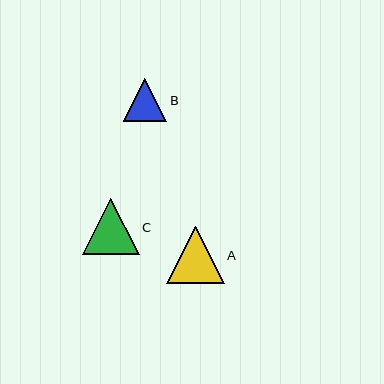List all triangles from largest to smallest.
From largest to smallest: A, C, B.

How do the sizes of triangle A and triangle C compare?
Triangle A and triangle C are approximately the same size.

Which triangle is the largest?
Triangle A is the largest with a size of approximately 58 pixels.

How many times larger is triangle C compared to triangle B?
Triangle C is approximately 1.3 times the size of triangle B.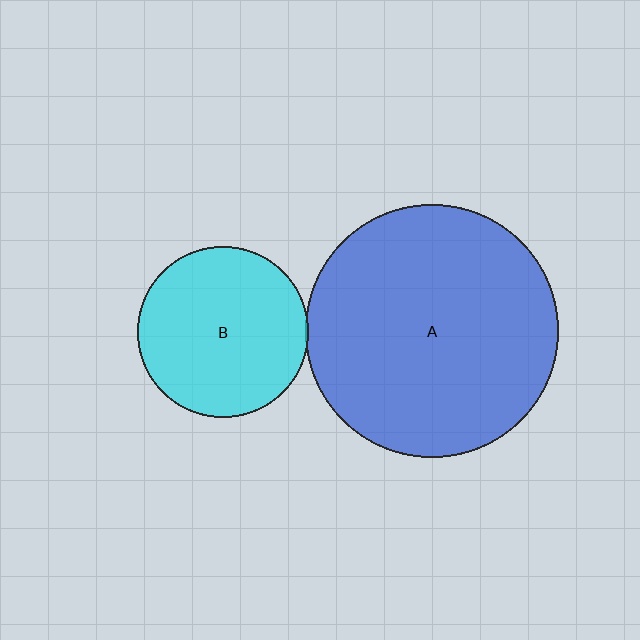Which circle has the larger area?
Circle A (blue).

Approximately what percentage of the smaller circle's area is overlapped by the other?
Approximately 5%.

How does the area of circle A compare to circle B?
Approximately 2.2 times.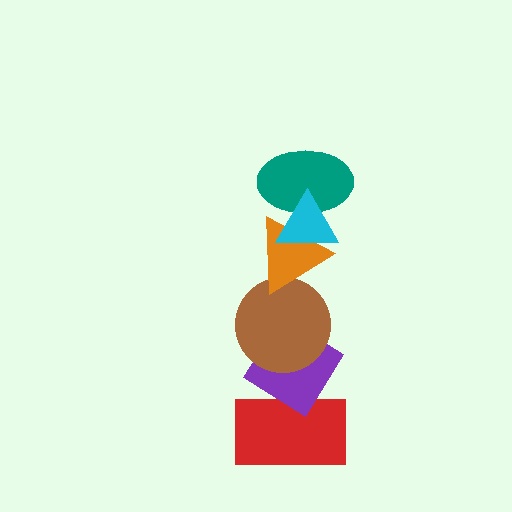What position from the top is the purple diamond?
The purple diamond is 5th from the top.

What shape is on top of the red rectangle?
The purple diamond is on top of the red rectangle.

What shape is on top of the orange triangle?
The teal ellipse is on top of the orange triangle.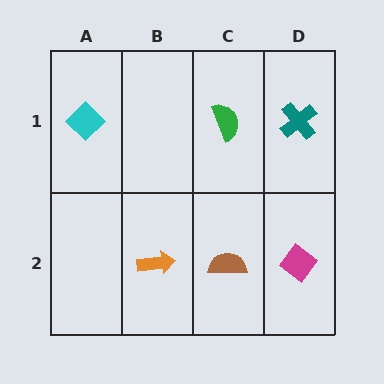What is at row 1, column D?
A teal cross.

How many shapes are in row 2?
3 shapes.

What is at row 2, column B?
An orange arrow.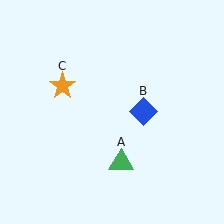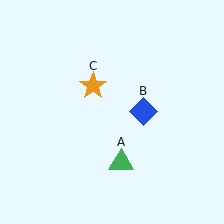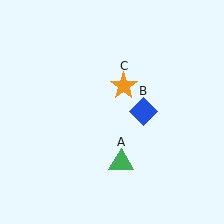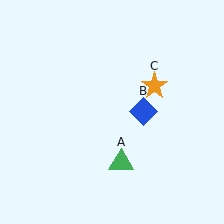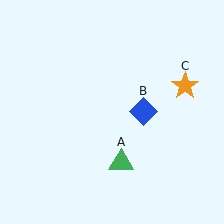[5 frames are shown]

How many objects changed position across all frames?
1 object changed position: orange star (object C).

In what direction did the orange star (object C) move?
The orange star (object C) moved right.